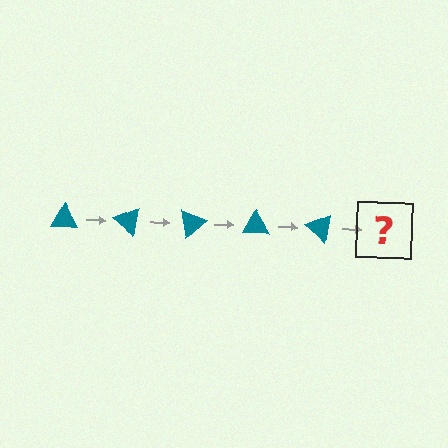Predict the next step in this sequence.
The next step is a teal triangle rotated 200 degrees.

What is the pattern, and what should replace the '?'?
The pattern is that the triangle rotates 40 degrees each step. The '?' should be a teal triangle rotated 200 degrees.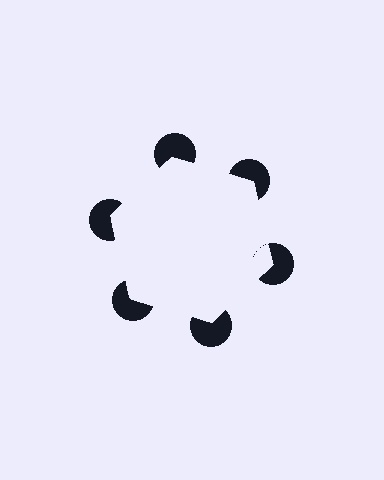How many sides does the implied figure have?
6 sides.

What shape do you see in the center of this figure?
An illusory hexagon — its edges are inferred from the aligned wedge cuts in the pac-man discs, not physically drawn.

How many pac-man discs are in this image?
There are 6 — one at each vertex of the illusory hexagon.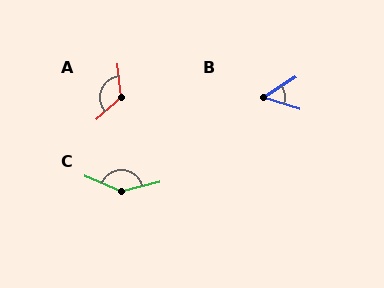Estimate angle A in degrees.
Approximately 126 degrees.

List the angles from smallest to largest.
B (51°), A (126°), C (143°).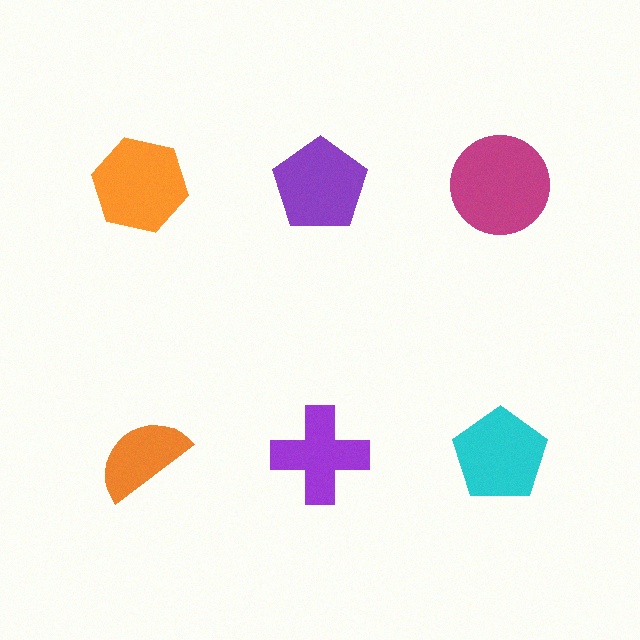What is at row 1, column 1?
An orange hexagon.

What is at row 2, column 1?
An orange semicircle.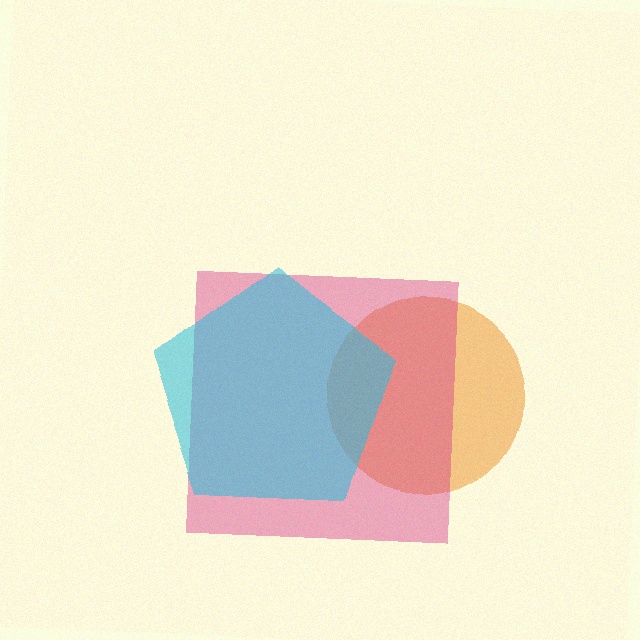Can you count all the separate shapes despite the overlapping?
Yes, there are 3 separate shapes.